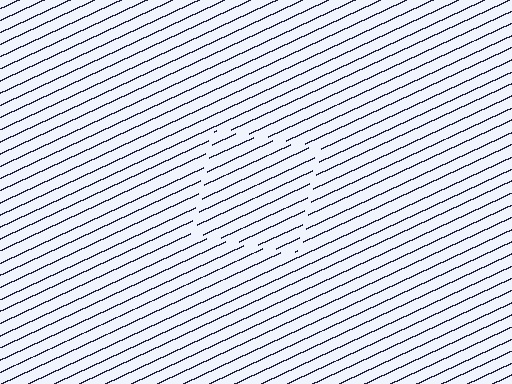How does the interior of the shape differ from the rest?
The interior of the shape contains the same grating, shifted by half a period — the contour is defined by the phase discontinuity where line-ends from the inner and outer gratings abut.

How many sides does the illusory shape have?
4 sides — the line-ends trace a square.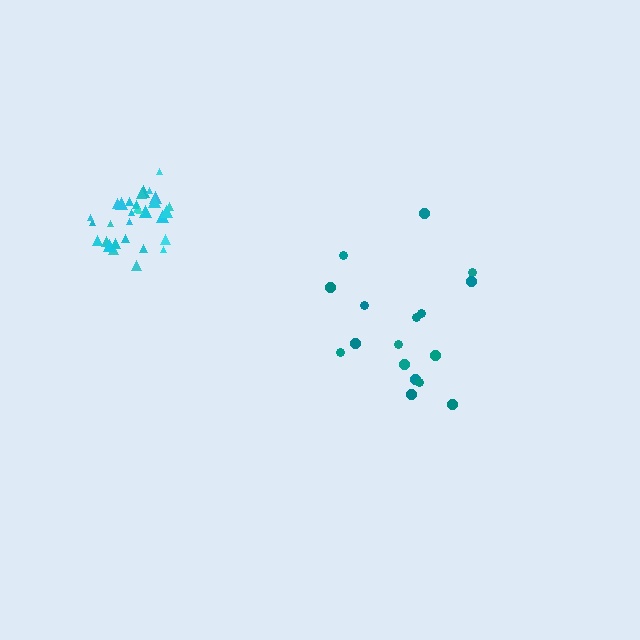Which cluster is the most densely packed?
Cyan.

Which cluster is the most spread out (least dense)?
Teal.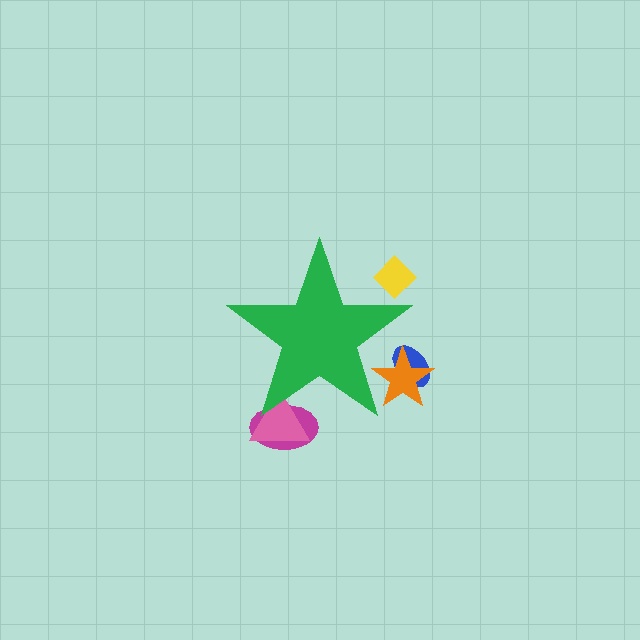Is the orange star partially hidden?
Yes, the orange star is partially hidden behind the green star.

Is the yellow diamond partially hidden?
Yes, the yellow diamond is partially hidden behind the green star.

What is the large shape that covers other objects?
A green star.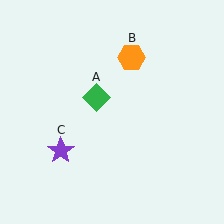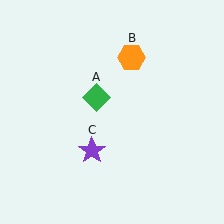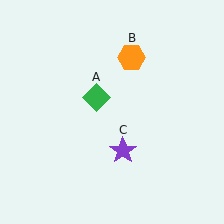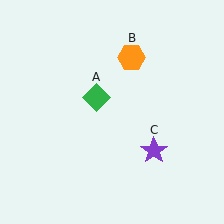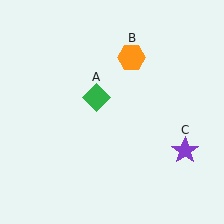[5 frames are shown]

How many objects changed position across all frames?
1 object changed position: purple star (object C).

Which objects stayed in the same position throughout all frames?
Green diamond (object A) and orange hexagon (object B) remained stationary.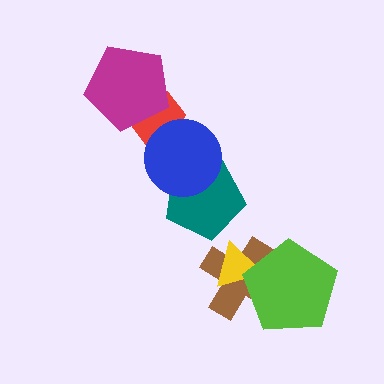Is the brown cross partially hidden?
Yes, it is partially covered by another shape.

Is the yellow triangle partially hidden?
Yes, it is partially covered by another shape.